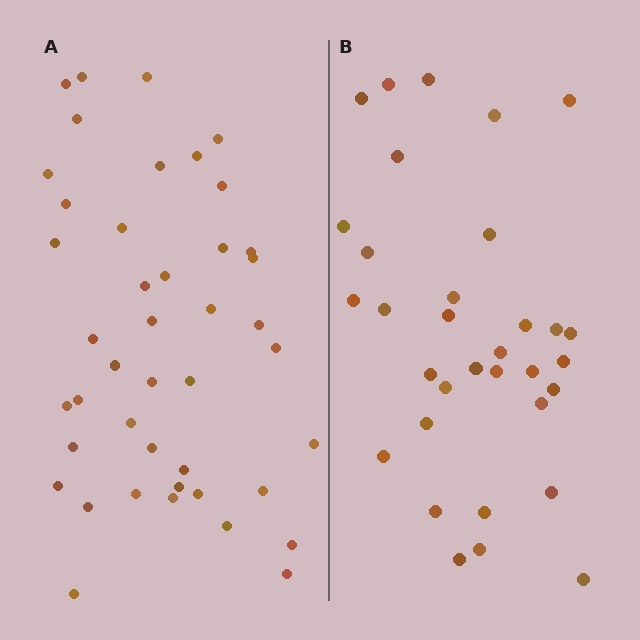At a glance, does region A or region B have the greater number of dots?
Region A (the left region) has more dots.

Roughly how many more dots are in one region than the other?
Region A has roughly 10 or so more dots than region B.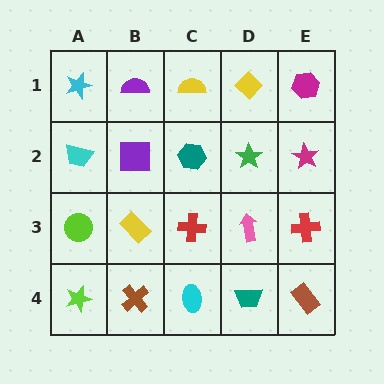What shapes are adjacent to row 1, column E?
A magenta star (row 2, column E), a yellow diamond (row 1, column D).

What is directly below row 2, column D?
A pink arrow.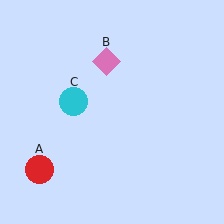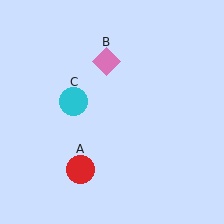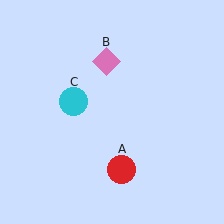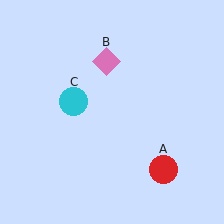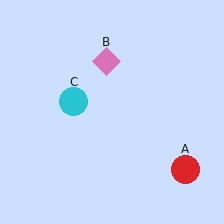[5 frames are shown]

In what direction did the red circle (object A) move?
The red circle (object A) moved right.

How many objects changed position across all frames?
1 object changed position: red circle (object A).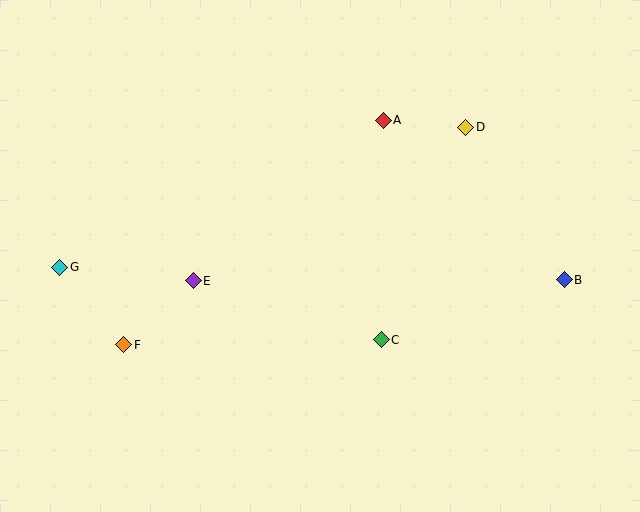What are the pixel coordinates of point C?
Point C is at (381, 340).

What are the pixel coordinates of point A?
Point A is at (383, 120).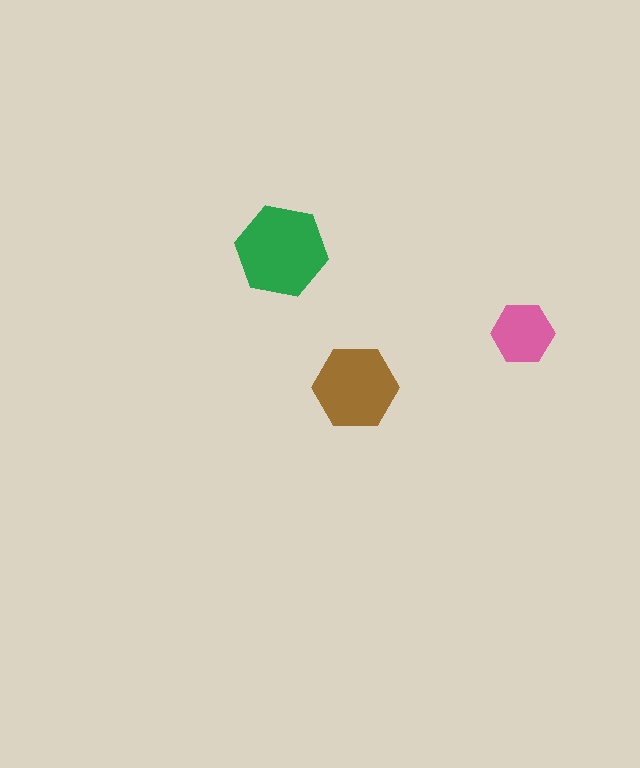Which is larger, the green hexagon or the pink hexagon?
The green one.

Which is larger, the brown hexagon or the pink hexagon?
The brown one.